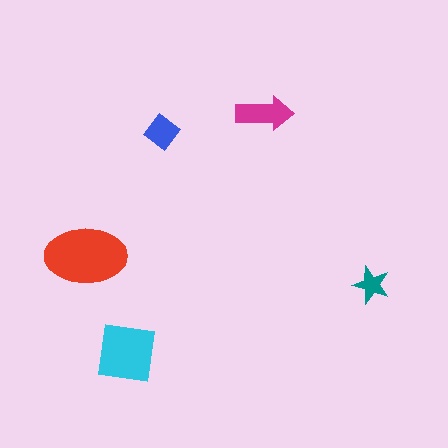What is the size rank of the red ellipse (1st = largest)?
1st.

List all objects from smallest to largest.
The teal star, the blue diamond, the magenta arrow, the cyan square, the red ellipse.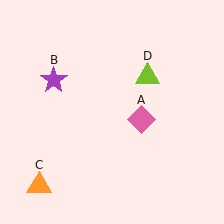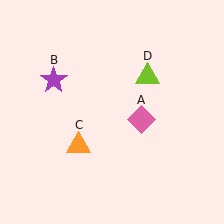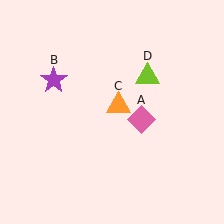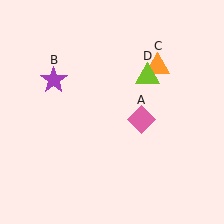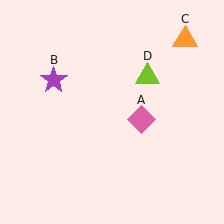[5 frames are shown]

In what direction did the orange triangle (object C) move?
The orange triangle (object C) moved up and to the right.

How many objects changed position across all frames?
1 object changed position: orange triangle (object C).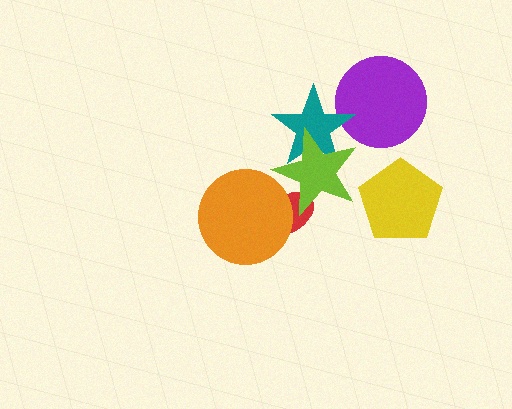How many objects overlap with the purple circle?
1 object overlaps with the purple circle.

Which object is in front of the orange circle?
The lime star is in front of the orange circle.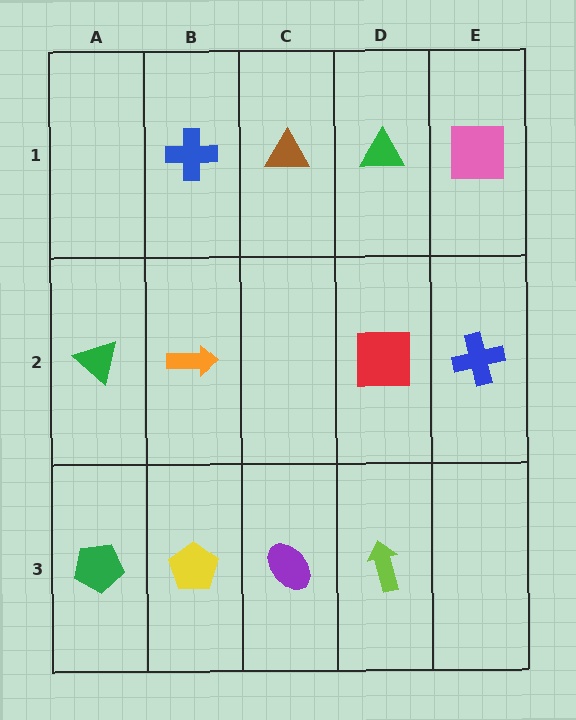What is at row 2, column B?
An orange arrow.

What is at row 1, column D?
A green triangle.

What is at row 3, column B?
A yellow pentagon.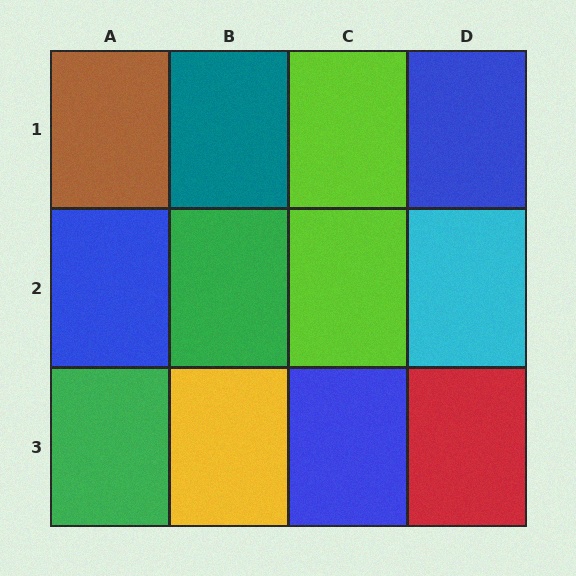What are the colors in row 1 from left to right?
Brown, teal, lime, blue.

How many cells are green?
2 cells are green.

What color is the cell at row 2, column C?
Lime.